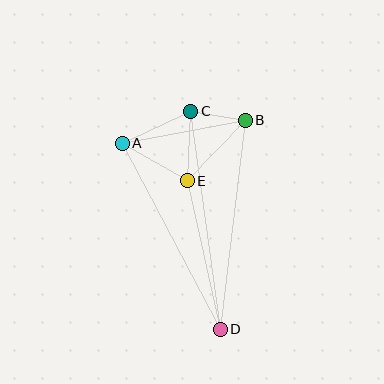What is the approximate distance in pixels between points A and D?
The distance between A and D is approximately 210 pixels.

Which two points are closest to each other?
Points B and C are closest to each other.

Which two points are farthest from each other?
Points C and D are farthest from each other.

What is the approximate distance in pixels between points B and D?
The distance between B and D is approximately 210 pixels.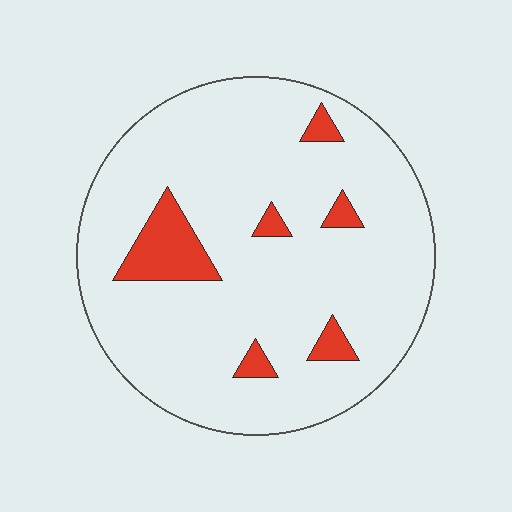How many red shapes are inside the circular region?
6.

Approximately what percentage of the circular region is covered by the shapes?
Approximately 10%.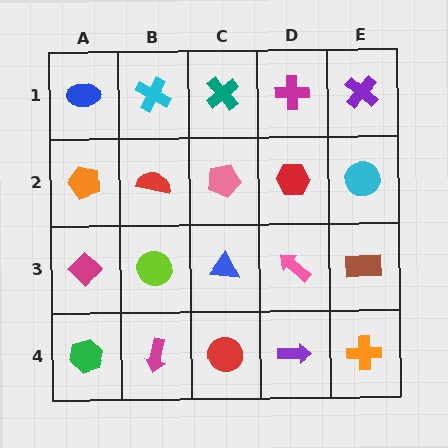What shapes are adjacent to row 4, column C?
A blue triangle (row 3, column C), a magenta arrow (row 4, column B), a purple arrow (row 4, column D).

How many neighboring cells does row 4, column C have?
3.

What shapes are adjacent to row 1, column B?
A red semicircle (row 2, column B), a blue ellipse (row 1, column A), a teal cross (row 1, column C).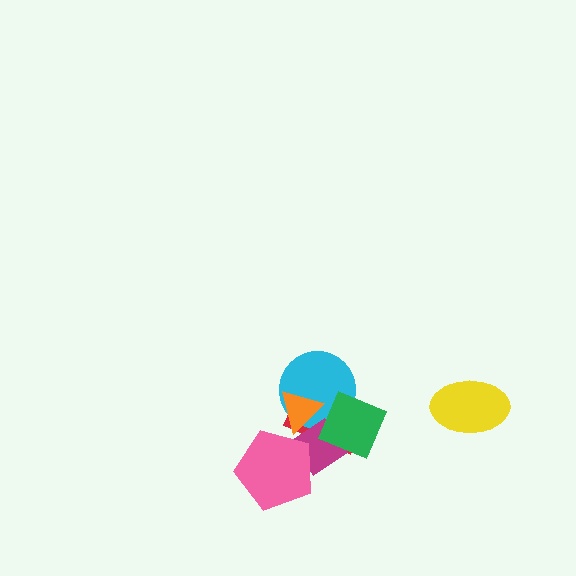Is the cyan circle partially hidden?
Yes, it is partially covered by another shape.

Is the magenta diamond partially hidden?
Yes, it is partially covered by another shape.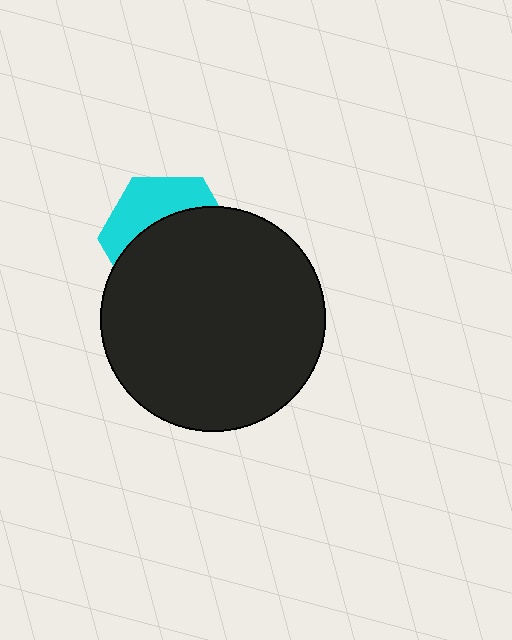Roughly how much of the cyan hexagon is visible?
A small part of it is visible (roughly 36%).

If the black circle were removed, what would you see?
You would see the complete cyan hexagon.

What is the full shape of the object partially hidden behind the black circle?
The partially hidden object is a cyan hexagon.